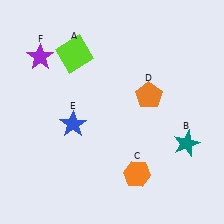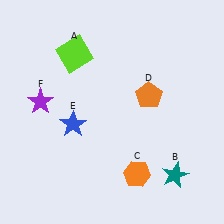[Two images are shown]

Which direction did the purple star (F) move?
The purple star (F) moved down.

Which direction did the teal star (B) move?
The teal star (B) moved down.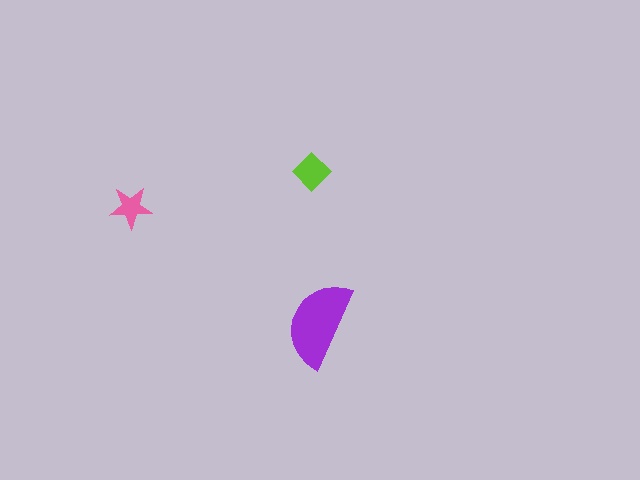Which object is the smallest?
The pink star.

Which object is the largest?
The purple semicircle.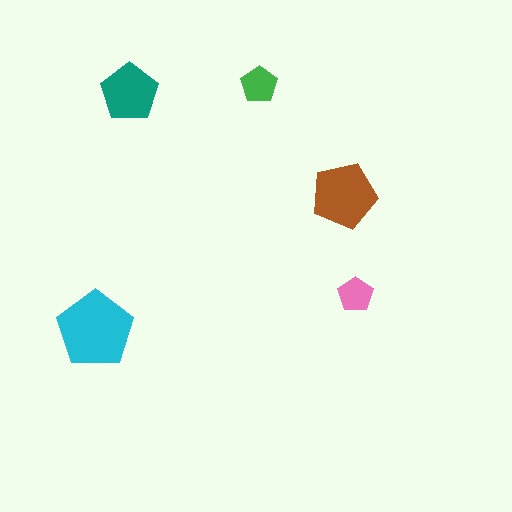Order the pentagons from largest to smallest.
the cyan one, the brown one, the teal one, the green one, the pink one.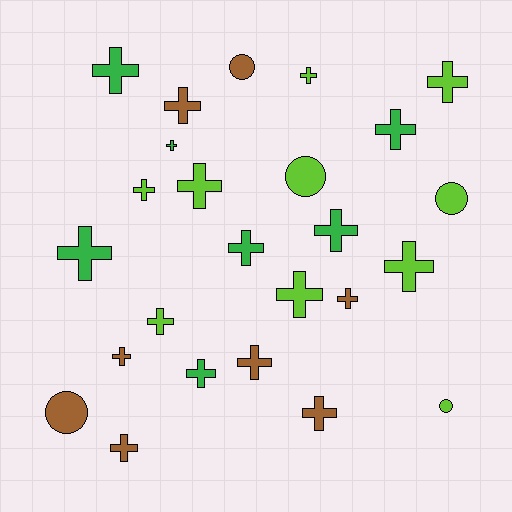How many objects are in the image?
There are 25 objects.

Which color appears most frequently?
Lime, with 10 objects.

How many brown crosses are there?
There are 6 brown crosses.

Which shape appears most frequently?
Cross, with 20 objects.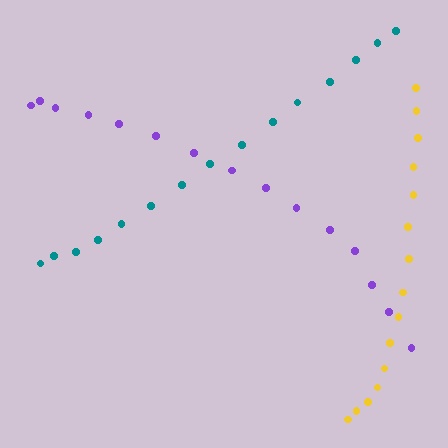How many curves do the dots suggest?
There are 3 distinct paths.